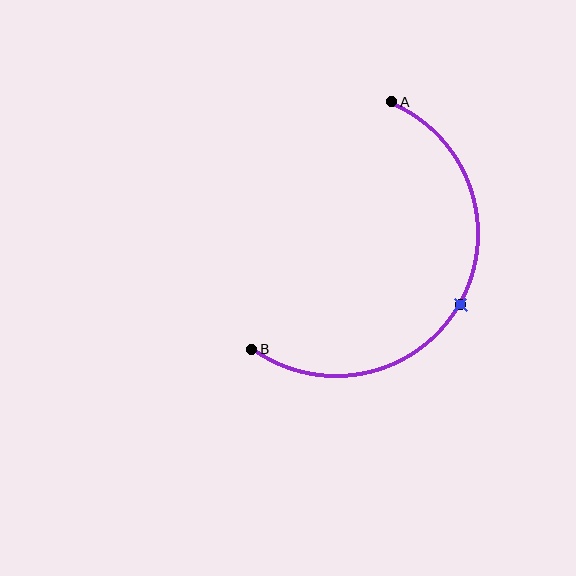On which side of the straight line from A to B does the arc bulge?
The arc bulges to the right of the straight line connecting A and B.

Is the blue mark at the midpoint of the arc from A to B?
Yes. The blue mark lies on the arc at equal arc-length from both A and B — it is the arc midpoint.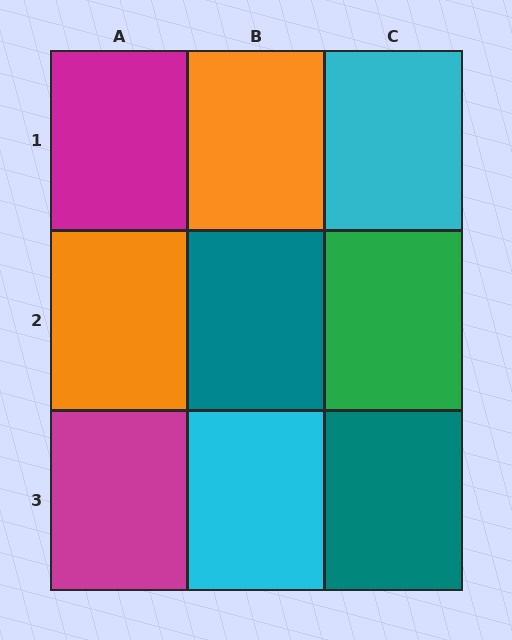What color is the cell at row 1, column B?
Orange.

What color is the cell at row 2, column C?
Green.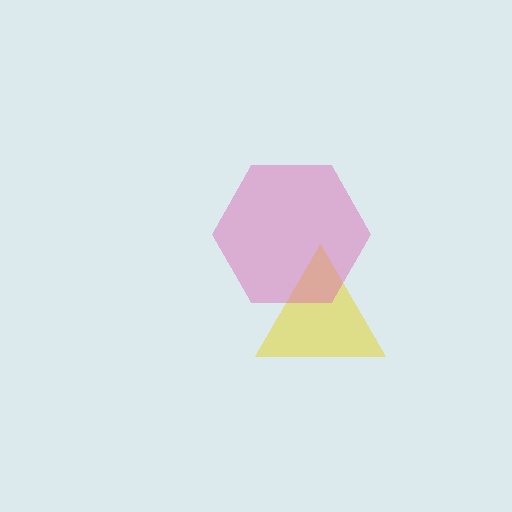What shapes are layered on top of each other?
The layered shapes are: a yellow triangle, a pink hexagon.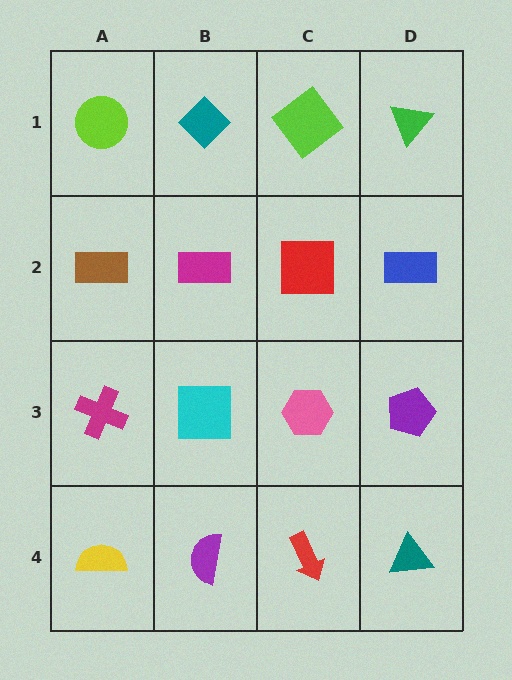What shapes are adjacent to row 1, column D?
A blue rectangle (row 2, column D), a lime diamond (row 1, column C).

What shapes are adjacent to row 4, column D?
A purple pentagon (row 3, column D), a red arrow (row 4, column C).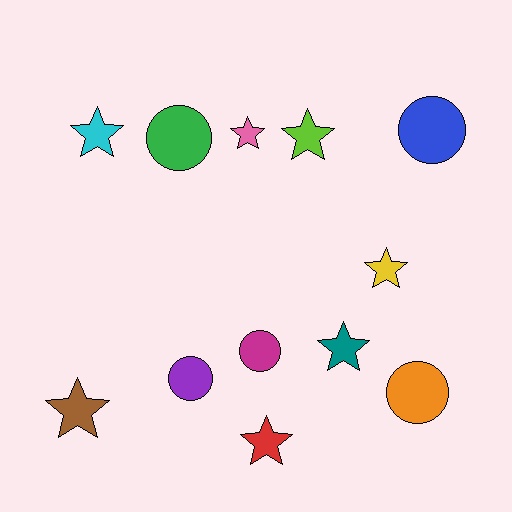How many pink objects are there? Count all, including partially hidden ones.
There is 1 pink object.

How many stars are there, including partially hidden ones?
There are 7 stars.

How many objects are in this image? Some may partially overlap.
There are 12 objects.